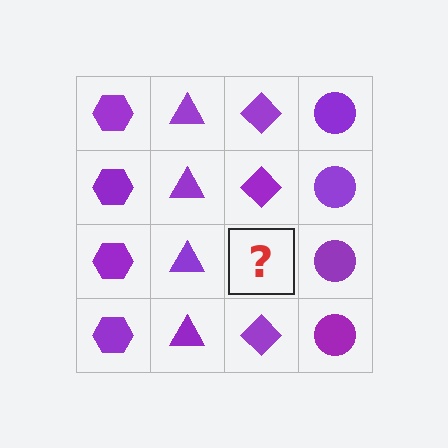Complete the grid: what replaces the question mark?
The question mark should be replaced with a purple diamond.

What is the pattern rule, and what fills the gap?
The rule is that each column has a consistent shape. The gap should be filled with a purple diamond.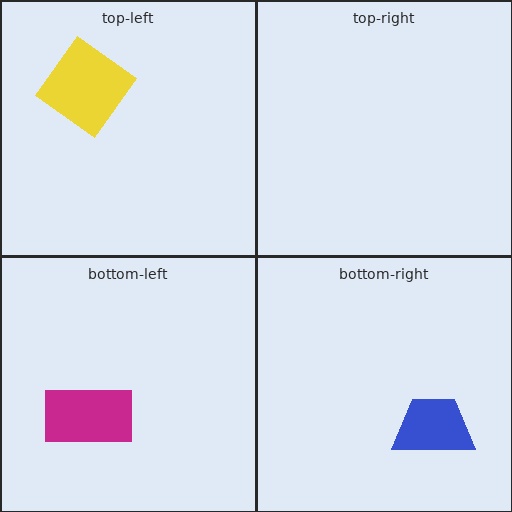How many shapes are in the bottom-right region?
1.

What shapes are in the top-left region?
The yellow diamond.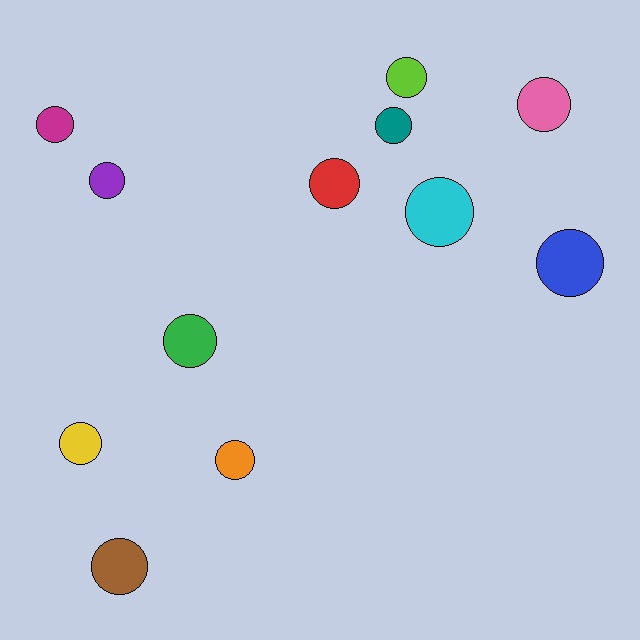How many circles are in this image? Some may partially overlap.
There are 12 circles.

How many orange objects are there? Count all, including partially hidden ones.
There is 1 orange object.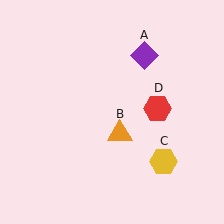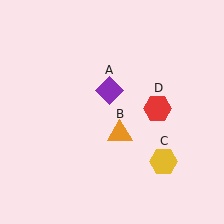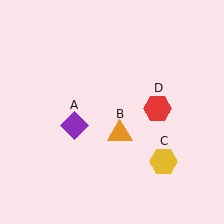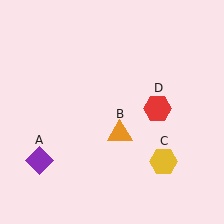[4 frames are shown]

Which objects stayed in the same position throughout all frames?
Orange triangle (object B) and yellow hexagon (object C) and red hexagon (object D) remained stationary.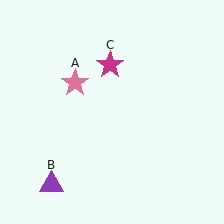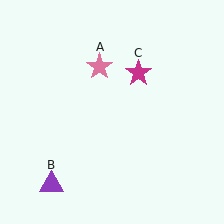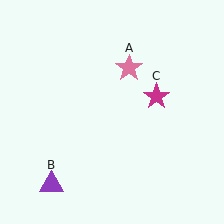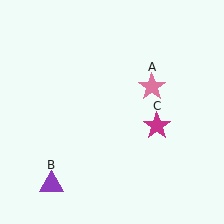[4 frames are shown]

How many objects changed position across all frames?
2 objects changed position: pink star (object A), magenta star (object C).